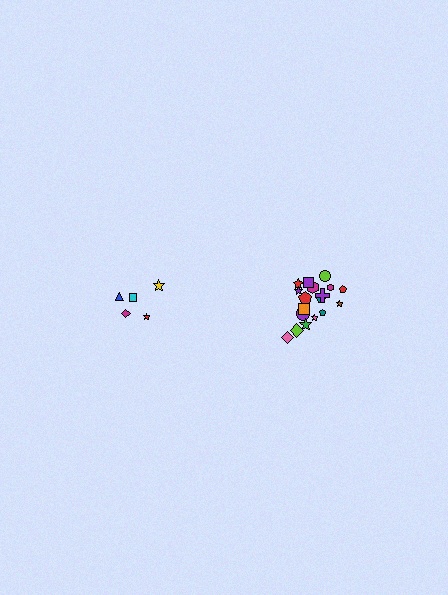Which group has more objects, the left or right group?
The right group.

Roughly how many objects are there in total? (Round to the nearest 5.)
Roughly 25 objects in total.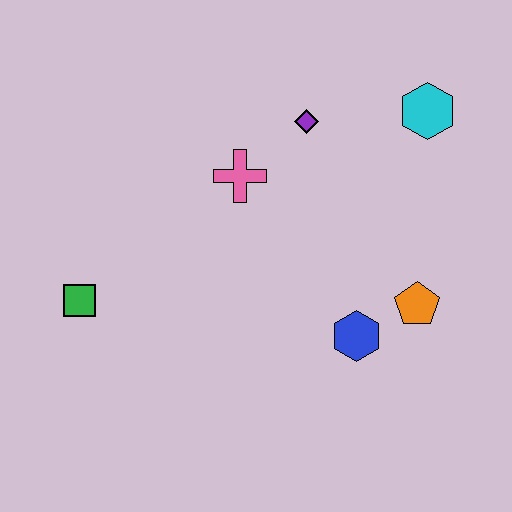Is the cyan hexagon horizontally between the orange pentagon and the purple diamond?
No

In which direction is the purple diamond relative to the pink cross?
The purple diamond is to the right of the pink cross.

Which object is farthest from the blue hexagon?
The green square is farthest from the blue hexagon.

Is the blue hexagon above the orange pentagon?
No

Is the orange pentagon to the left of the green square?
No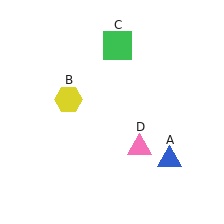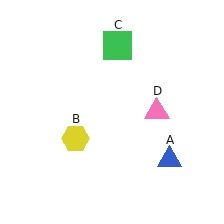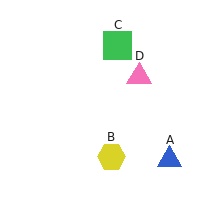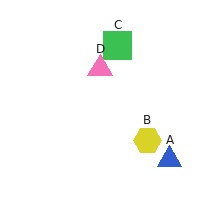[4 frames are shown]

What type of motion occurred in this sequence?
The yellow hexagon (object B), pink triangle (object D) rotated counterclockwise around the center of the scene.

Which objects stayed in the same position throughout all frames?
Blue triangle (object A) and green square (object C) remained stationary.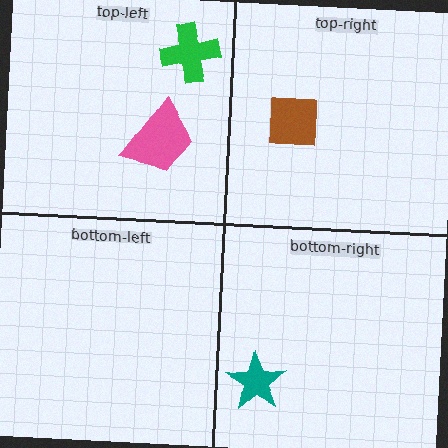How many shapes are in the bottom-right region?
1.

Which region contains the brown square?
The top-right region.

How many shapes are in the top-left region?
2.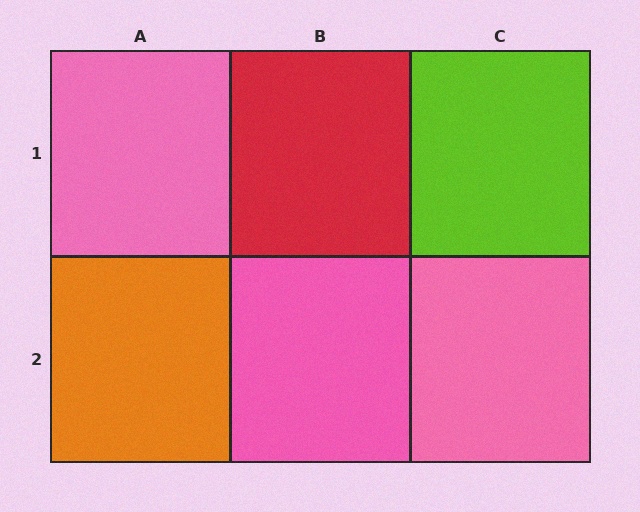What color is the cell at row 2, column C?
Pink.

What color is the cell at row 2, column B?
Pink.